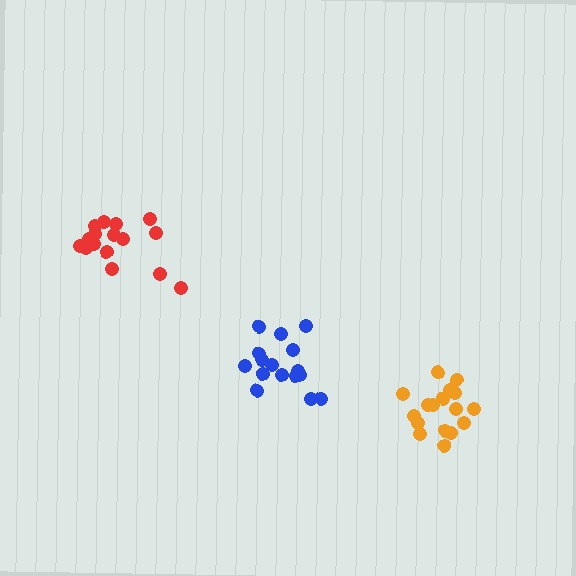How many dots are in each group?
Group 1: 16 dots, Group 2: 17 dots, Group 3: 16 dots (49 total).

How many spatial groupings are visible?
There are 3 spatial groupings.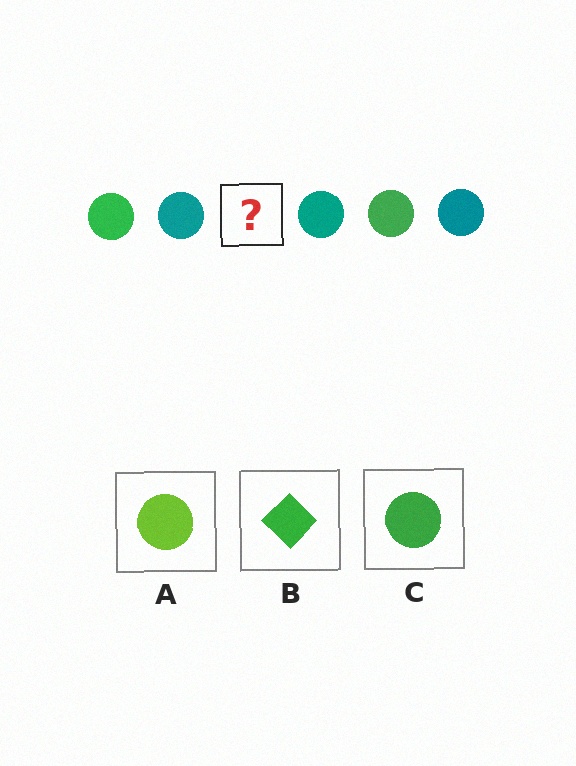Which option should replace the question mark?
Option C.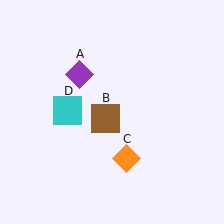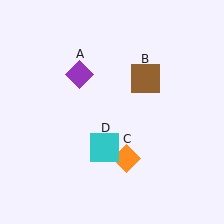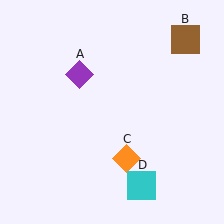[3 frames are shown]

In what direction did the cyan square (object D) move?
The cyan square (object D) moved down and to the right.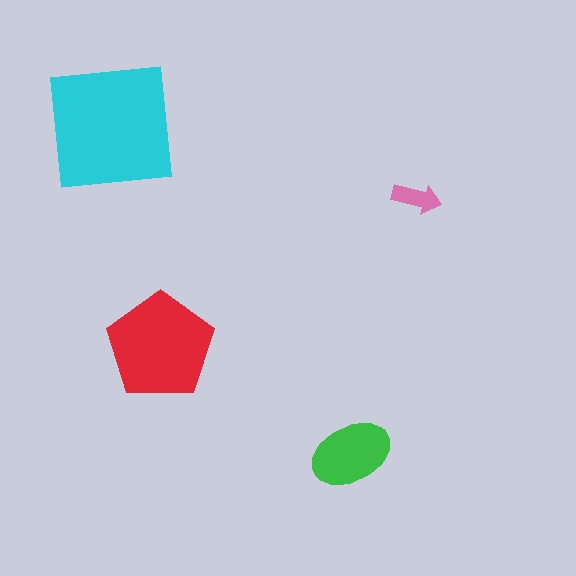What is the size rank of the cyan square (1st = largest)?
1st.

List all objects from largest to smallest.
The cyan square, the red pentagon, the green ellipse, the pink arrow.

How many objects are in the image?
There are 4 objects in the image.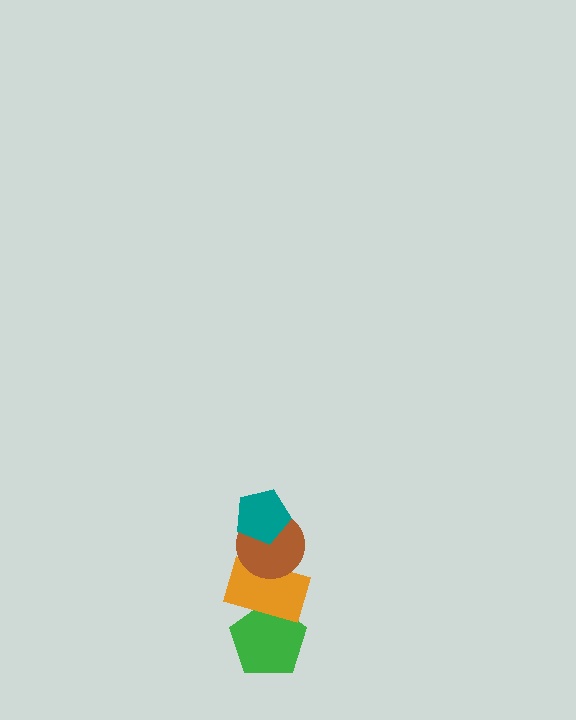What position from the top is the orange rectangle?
The orange rectangle is 3rd from the top.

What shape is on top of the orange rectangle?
The brown circle is on top of the orange rectangle.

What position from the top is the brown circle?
The brown circle is 2nd from the top.